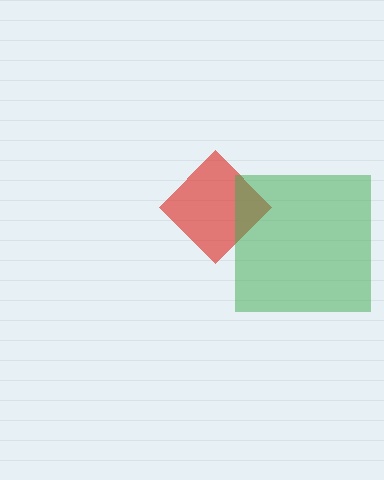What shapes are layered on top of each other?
The layered shapes are: a red diamond, a green square.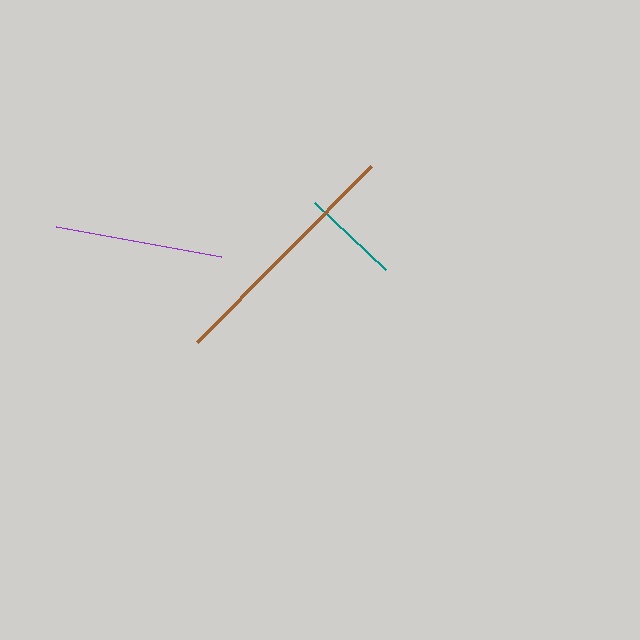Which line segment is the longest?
The brown line is the longest at approximately 247 pixels.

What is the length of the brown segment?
The brown segment is approximately 247 pixels long.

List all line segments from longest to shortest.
From longest to shortest: brown, purple, teal.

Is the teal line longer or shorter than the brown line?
The brown line is longer than the teal line.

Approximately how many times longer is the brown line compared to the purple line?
The brown line is approximately 1.5 times the length of the purple line.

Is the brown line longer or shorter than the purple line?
The brown line is longer than the purple line.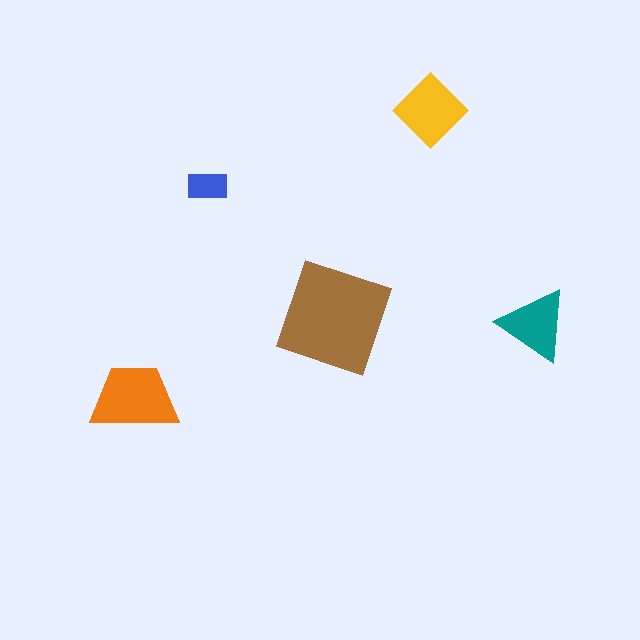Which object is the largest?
The brown square.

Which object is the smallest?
The blue rectangle.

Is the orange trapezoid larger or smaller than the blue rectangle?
Larger.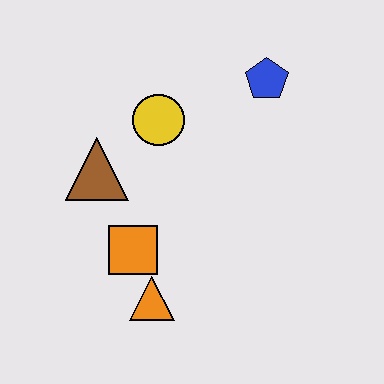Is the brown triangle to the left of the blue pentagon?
Yes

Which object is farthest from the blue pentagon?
The orange triangle is farthest from the blue pentagon.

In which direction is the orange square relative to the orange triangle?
The orange square is above the orange triangle.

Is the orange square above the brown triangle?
No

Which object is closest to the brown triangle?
The yellow circle is closest to the brown triangle.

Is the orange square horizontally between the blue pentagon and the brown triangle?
Yes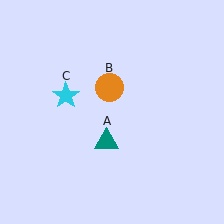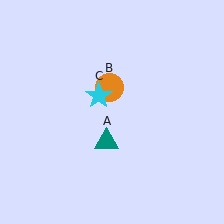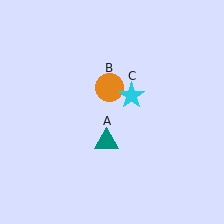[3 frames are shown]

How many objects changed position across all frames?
1 object changed position: cyan star (object C).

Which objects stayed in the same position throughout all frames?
Teal triangle (object A) and orange circle (object B) remained stationary.